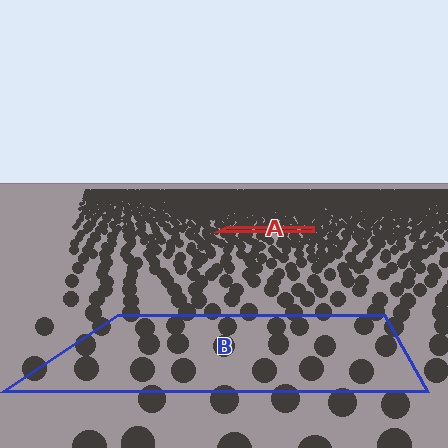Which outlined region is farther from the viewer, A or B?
Region A is farther from the viewer — the texture elements inside it appear smaller and more densely packed.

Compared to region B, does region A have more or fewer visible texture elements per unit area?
Region A has more texture elements per unit area — they are packed more densely because it is farther away.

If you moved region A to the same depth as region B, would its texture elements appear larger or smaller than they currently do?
They would appear larger. At a closer depth, the same texture elements are projected at a bigger on-screen size.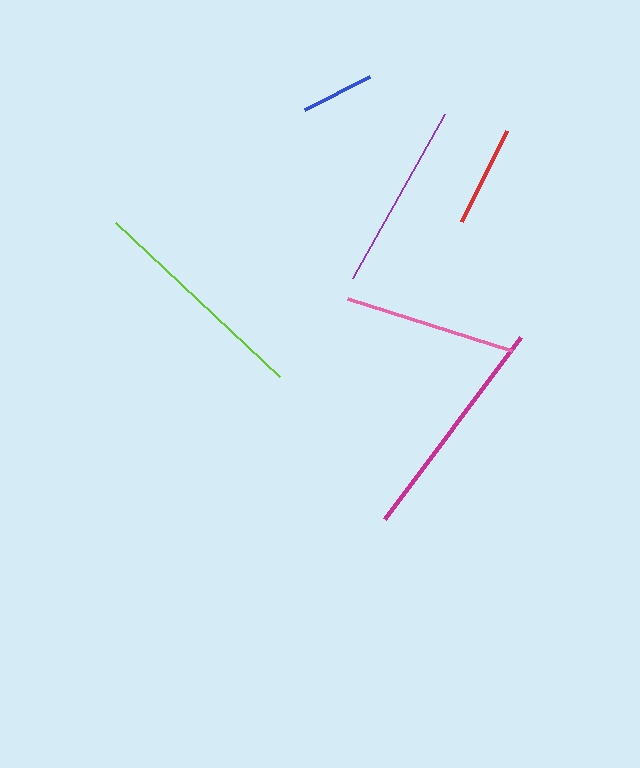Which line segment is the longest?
The magenta line is the longest at approximately 227 pixels.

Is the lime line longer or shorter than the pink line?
The lime line is longer than the pink line.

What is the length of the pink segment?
The pink segment is approximately 172 pixels long.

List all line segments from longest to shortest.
From longest to shortest: magenta, lime, purple, pink, red, blue.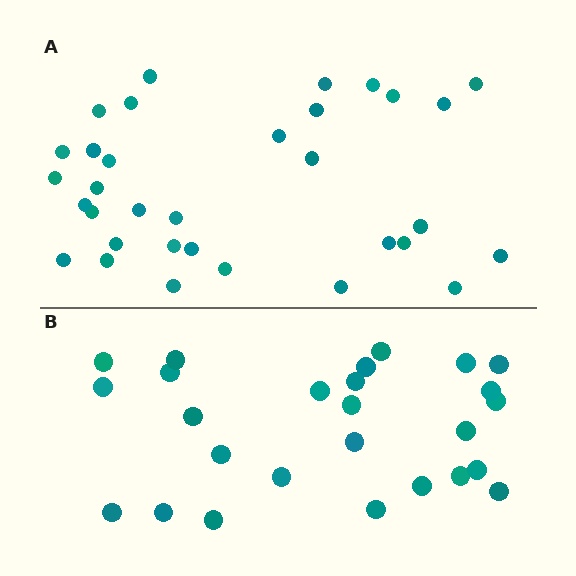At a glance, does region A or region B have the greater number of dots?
Region A (the top region) has more dots.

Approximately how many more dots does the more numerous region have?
Region A has roughly 8 or so more dots than region B.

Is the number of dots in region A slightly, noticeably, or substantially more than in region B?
Region A has noticeably more, but not dramatically so. The ratio is roughly 1.3 to 1.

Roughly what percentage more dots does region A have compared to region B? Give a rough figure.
About 25% more.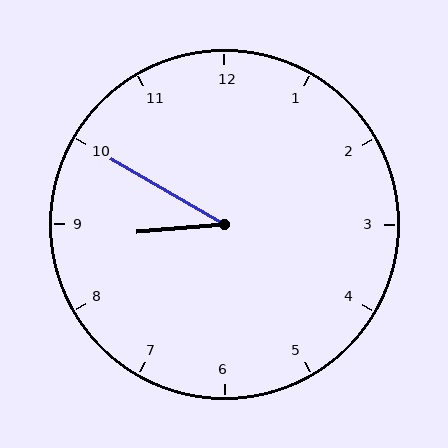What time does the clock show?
8:50.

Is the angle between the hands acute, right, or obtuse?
It is acute.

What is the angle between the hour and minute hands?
Approximately 35 degrees.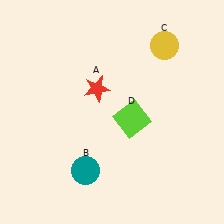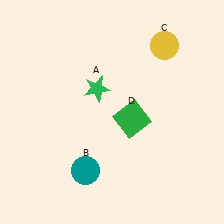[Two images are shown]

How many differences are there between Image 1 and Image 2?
There are 2 differences between the two images.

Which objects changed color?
A changed from red to green. D changed from lime to green.